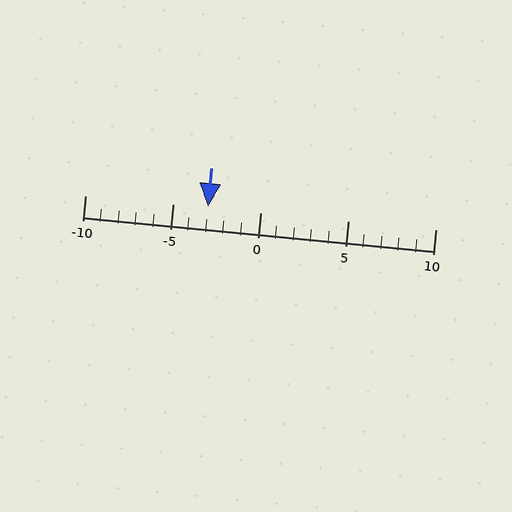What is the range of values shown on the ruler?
The ruler shows values from -10 to 10.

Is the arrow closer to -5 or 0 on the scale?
The arrow is closer to -5.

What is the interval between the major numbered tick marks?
The major tick marks are spaced 5 units apart.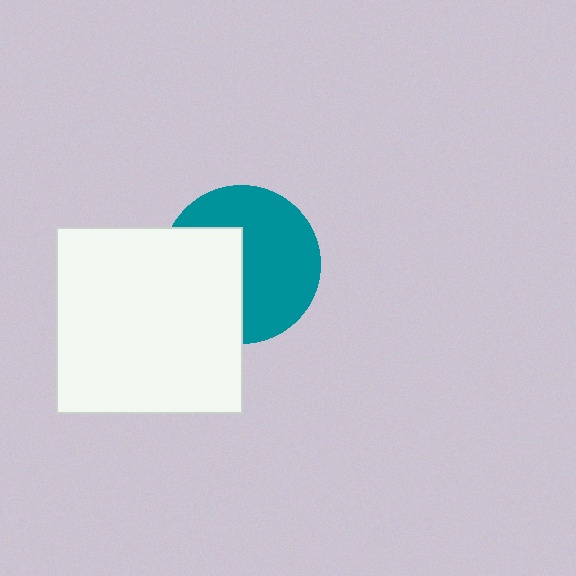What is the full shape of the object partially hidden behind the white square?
The partially hidden object is a teal circle.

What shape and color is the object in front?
The object in front is a white square.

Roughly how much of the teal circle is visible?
About half of it is visible (roughly 60%).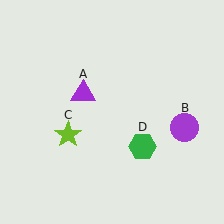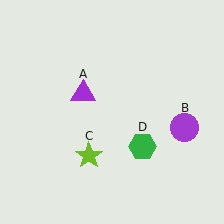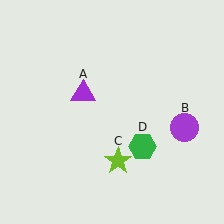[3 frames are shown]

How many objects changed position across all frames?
1 object changed position: lime star (object C).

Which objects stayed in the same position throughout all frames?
Purple triangle (object A) and purple circle (object B) and green hexagon (object D) remained stationary.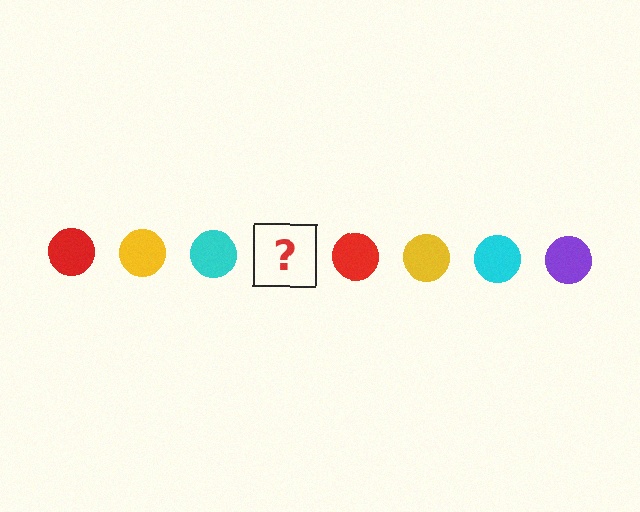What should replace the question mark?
The question mark should be replaced with a purple circle.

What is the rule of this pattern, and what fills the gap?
The rule is that the pattern cycles through red, yellow, cyan, purple circles. The gap should be filled with a purple circle.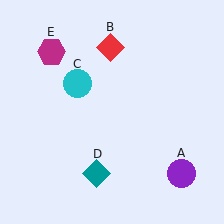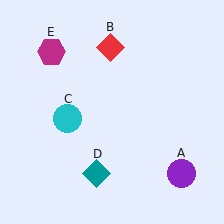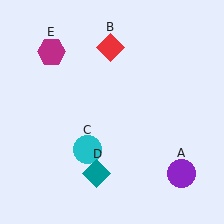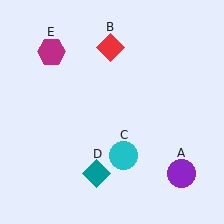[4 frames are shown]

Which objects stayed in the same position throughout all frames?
Purple circle (object A) and red diamond (object B) and teal diamond (object D) and magenta hexagon (object E) remained stationary.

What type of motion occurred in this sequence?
The cyan circle (object C) rotated counterclockwise around the center of the scene.